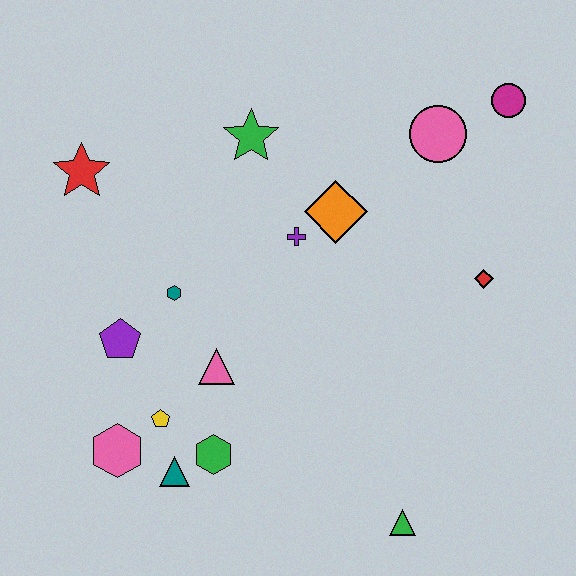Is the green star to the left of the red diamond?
Yes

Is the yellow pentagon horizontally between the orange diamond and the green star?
No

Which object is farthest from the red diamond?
The red star is farthest from the red diamond.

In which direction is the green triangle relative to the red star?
The green triangle is below the red star.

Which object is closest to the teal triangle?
The green hexagon is closest to the teal triangle.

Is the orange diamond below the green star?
Yes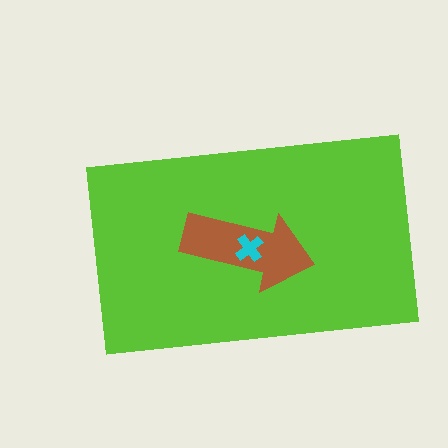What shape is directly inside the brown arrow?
The cyan cross.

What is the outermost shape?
The lime rectangle.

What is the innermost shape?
The cyan cross.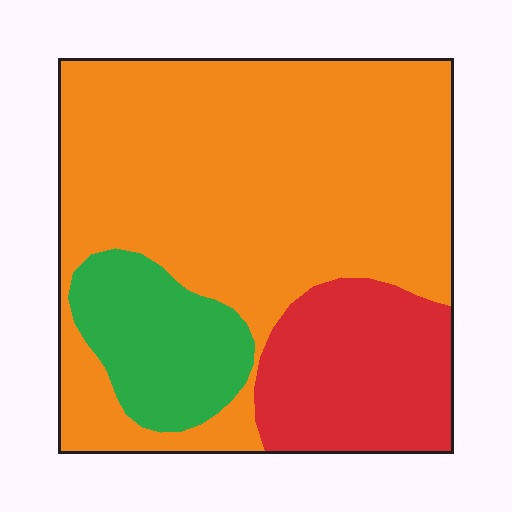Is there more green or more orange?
Orange.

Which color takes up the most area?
Orange, at roughly 65%.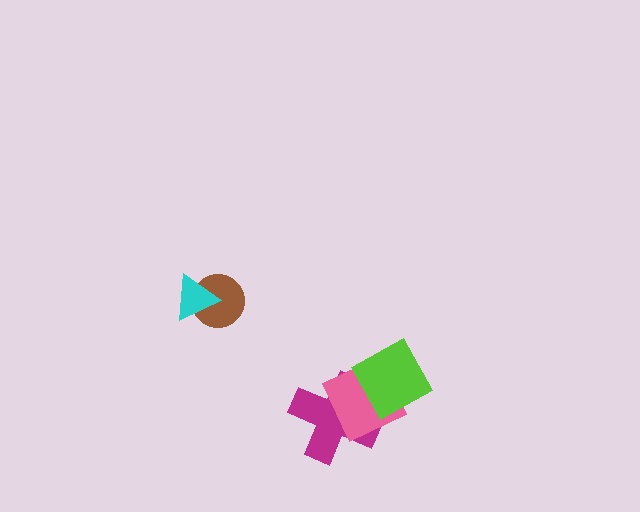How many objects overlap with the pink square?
2 objects overlap with the pink square.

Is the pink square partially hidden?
Yes, it is partially covered by another shape.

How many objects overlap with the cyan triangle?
1 object overlaps with the cyan triangle.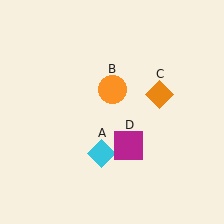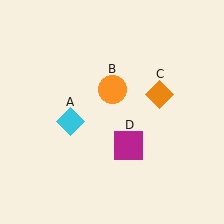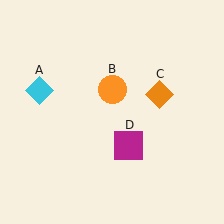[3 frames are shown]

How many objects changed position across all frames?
1 object changed position: cyan diamond (object A).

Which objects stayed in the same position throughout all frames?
Orange circle (object B) and orange diamond (object C) and magenta square (object D) remained stationary.